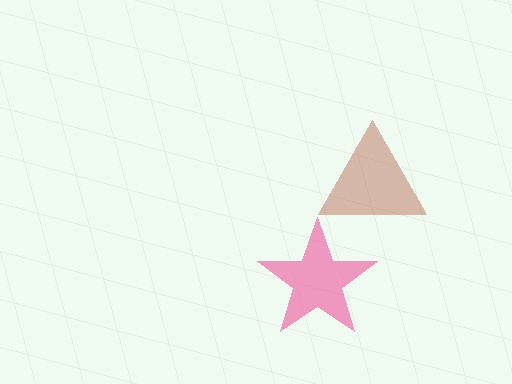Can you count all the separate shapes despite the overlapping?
Yes, there are 2 separate shapes.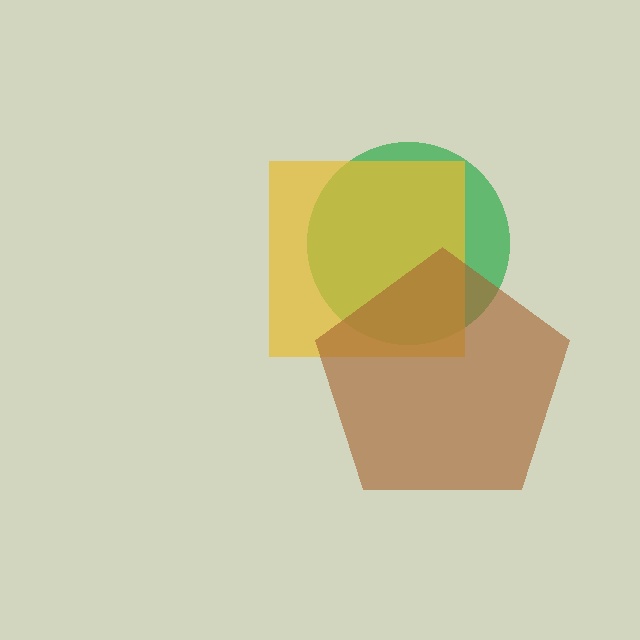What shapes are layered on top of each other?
The layered shapes are: a green circle, a yellow square, a brown pentagon.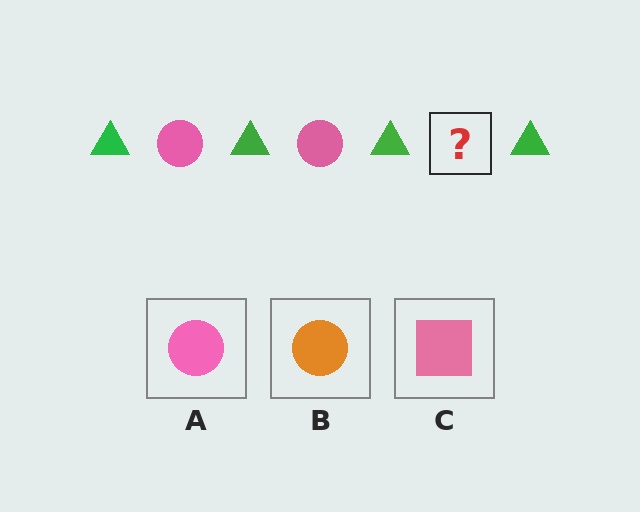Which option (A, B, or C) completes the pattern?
A.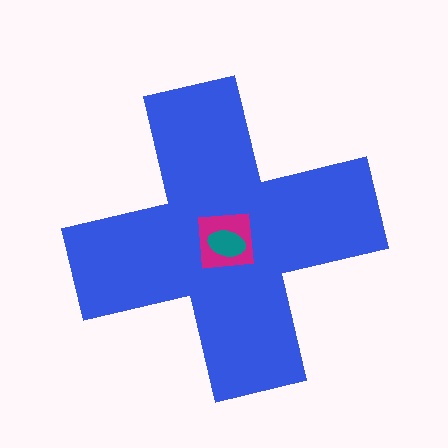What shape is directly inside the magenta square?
The teal ellipse.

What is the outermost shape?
The blue cross.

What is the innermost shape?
The teal ellipse.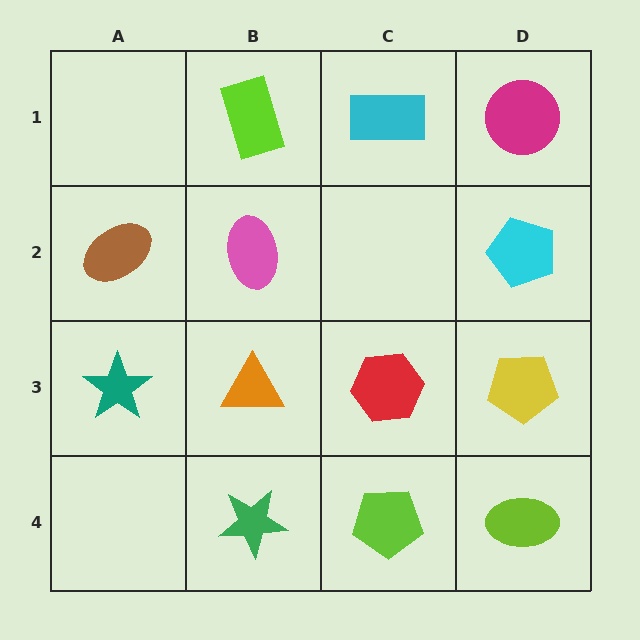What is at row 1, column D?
A magenta circle.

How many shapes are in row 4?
3 shapes.